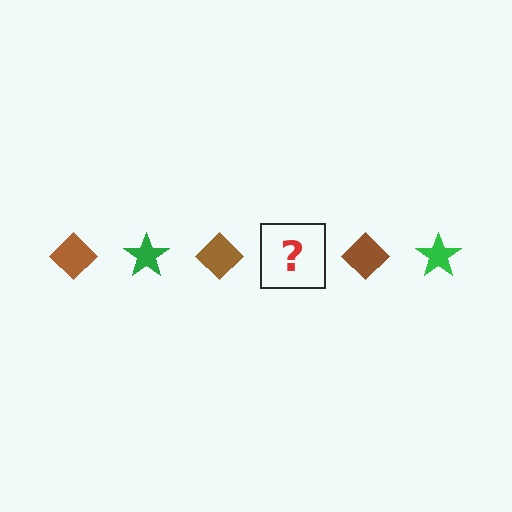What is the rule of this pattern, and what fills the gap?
The rule is that the pattern alternates between brown diamond and green star. The gap should be filled with a green star.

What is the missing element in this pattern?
The missing element is a green star.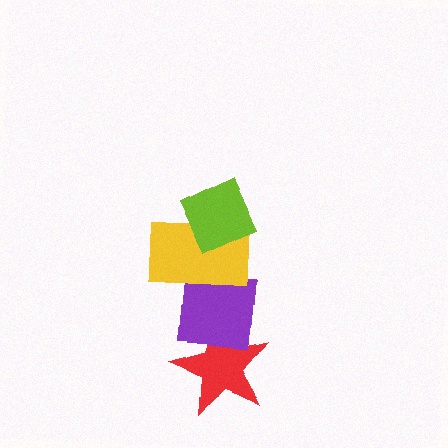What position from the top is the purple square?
The purple square is 3rd from the top.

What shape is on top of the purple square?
The yellow rectangle is on top of the purple square.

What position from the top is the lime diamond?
The lime diamond is 1st from the top.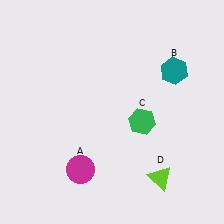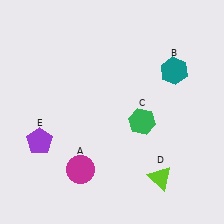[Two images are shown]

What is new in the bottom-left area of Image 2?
A purple pentagon (E) was added in the bottom-left area of Image 2.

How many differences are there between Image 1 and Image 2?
There is 1 difference between the two images.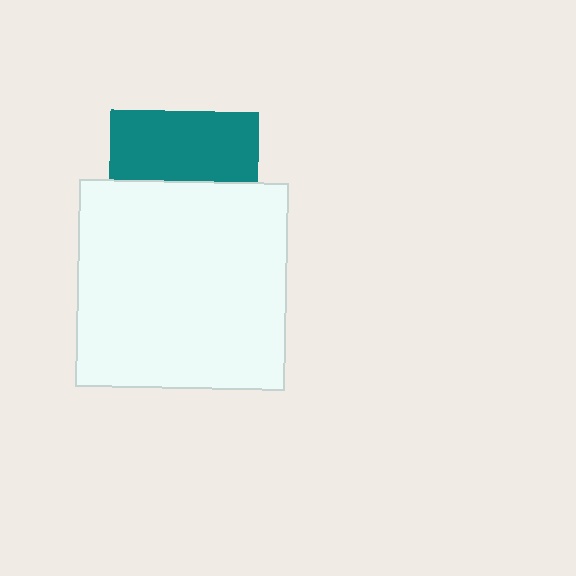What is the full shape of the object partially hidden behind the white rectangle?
The partially hidden object is a teal square.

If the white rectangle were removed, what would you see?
You would see the complete teal square.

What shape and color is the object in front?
The object in front is a white rectangle.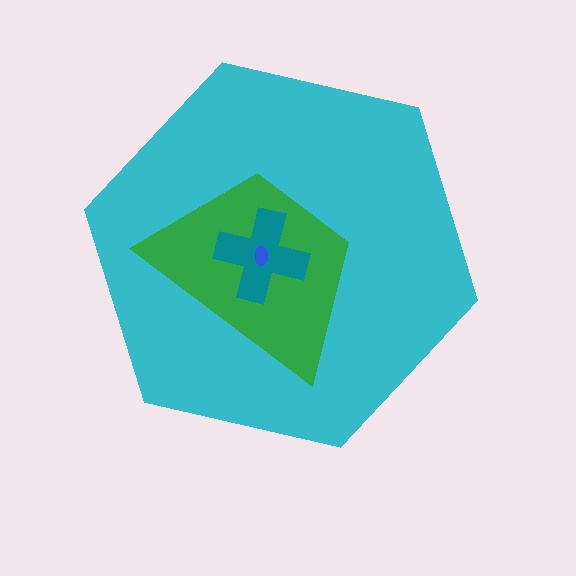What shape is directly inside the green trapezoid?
The teal cross.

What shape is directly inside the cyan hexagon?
The green trapezoid.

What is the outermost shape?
The cyan hexagon.